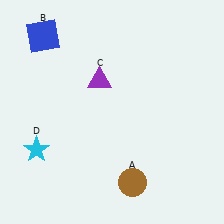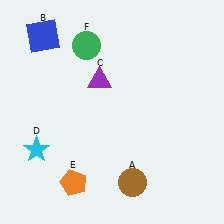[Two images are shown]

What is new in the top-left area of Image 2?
A green circle (F) was added in the top-left area of Image 2.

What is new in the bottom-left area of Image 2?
An orange pentagon (E) was added in the bottom-left area of Image 2.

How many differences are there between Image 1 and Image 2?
There are 2 differences between the two images.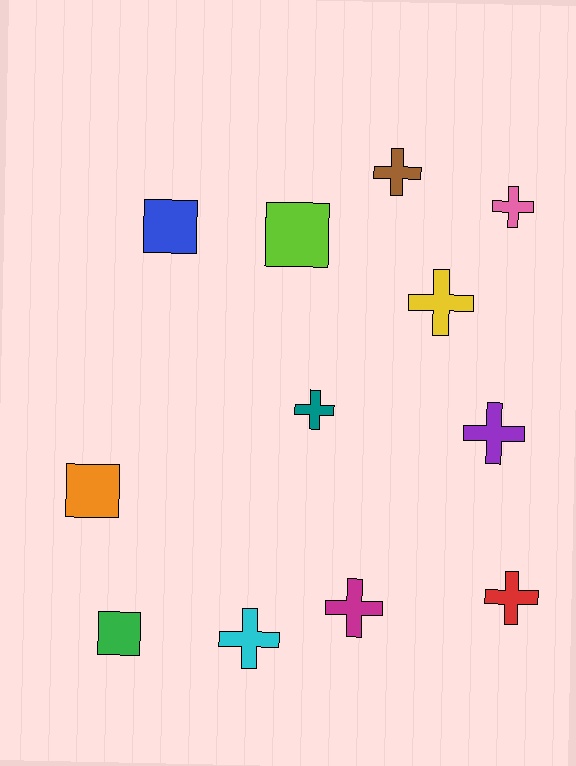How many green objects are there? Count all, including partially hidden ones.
There is 1 green object.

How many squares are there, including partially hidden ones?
There are 4 squares.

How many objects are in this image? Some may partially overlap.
There are 12 objects.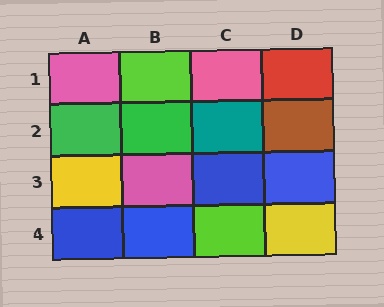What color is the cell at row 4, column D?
Yellow.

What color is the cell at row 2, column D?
Brown.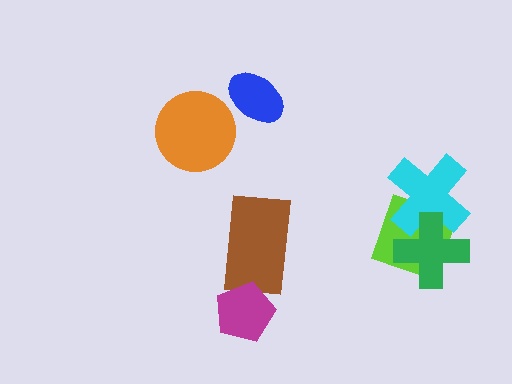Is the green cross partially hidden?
No, no other shape covers it.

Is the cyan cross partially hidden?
Yes, it is partially covered by another shape.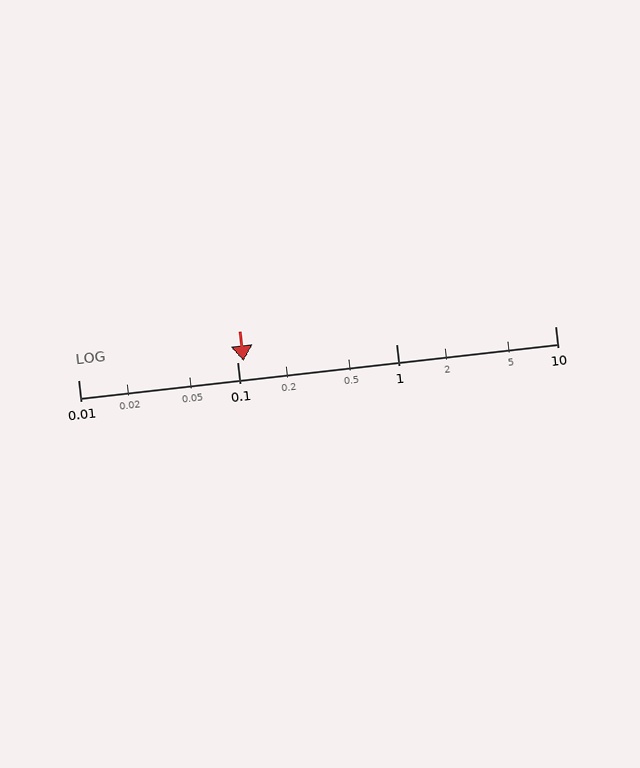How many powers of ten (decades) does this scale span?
The scale spans 3 decades, from 0.01 to 10.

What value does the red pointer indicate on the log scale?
The pointer indicates approximately 0.11.